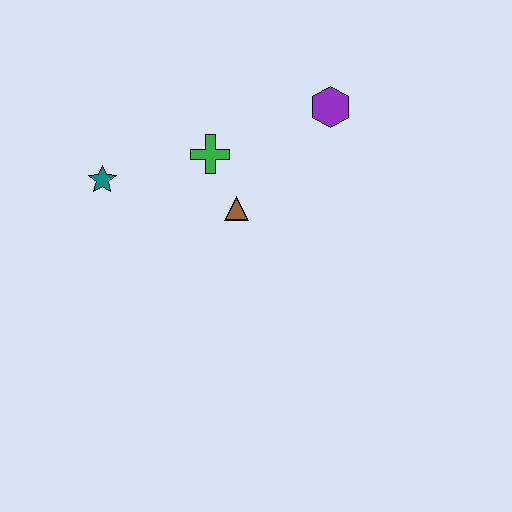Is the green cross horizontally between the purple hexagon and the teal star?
Yes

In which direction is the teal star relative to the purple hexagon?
The teal star is to the left of the purple hexagon.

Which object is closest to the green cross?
The brown triangle is closest to the green cross.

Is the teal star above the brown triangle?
Yes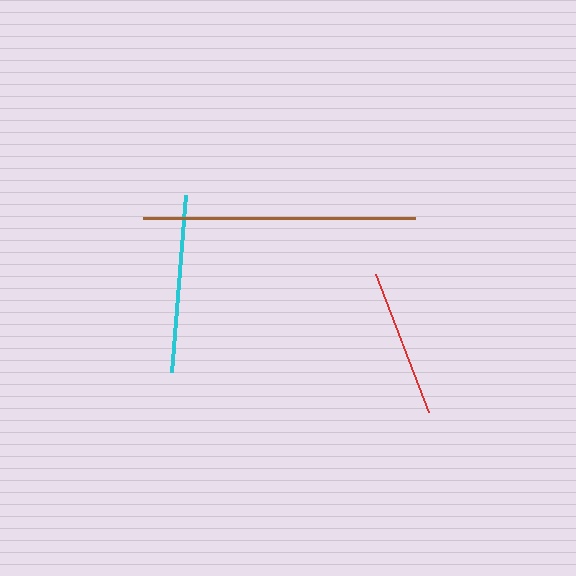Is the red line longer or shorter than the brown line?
The brown line is longer than the red line.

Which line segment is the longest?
The brown line is the longest at approximately 272 pixels.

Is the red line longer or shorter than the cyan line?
The cyan line is longer than the red line.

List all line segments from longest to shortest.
From longest to shortest: brown, cyan, red.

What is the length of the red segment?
The red segment is approximately 148 pixels long.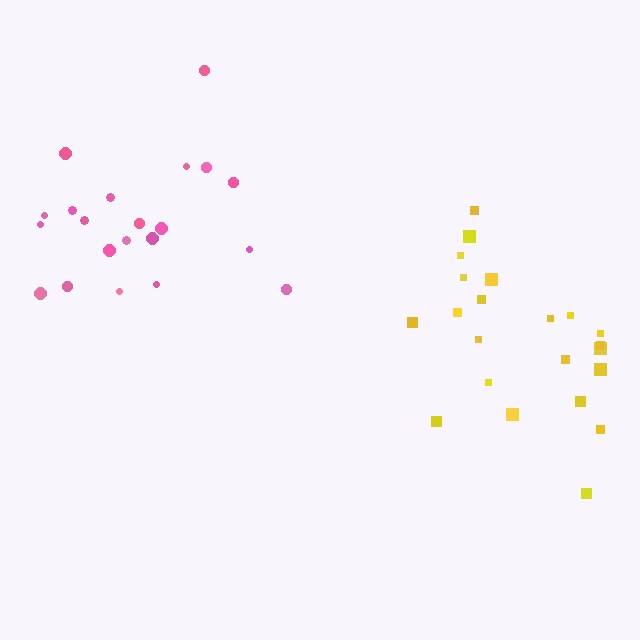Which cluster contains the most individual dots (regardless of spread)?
Yellow (22).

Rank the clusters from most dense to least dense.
pink, yellow.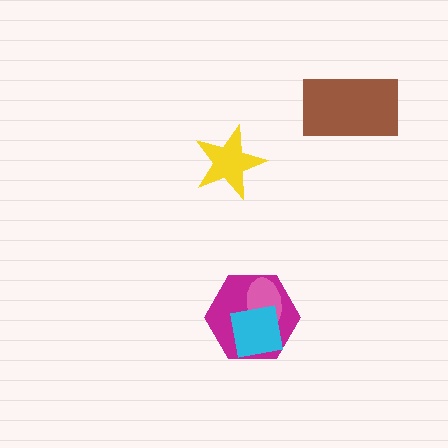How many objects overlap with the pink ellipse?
2 objects overlap with the pink ellipse.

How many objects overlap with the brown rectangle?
0 objects overlap with the brown rectangle.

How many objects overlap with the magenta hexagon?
2 objects overlap with the magenta hexagon.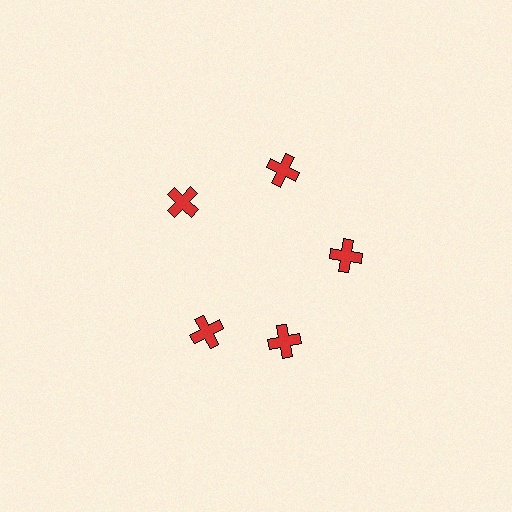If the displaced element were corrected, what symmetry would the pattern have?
It would have 5-fold rotational symmetry — the pattern would map onto itself every 72 degrees.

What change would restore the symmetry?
The symmetry would be restored by rotating it back into even spacing with its neighbors so that all 5 crosses sit at equal angles and equal distance from the center.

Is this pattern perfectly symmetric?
No. The 5 red crosses are arranged in a ring, but one element near the 8 o'clock position is rotated out of alignment along the ring, breaking the 5-fold rotational symmetry.